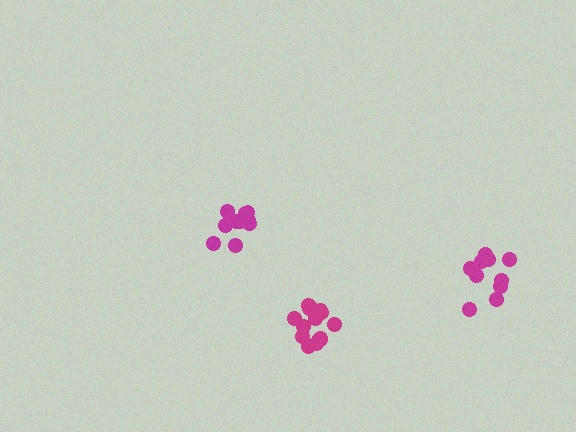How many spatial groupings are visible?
There are 3 spatial groupings.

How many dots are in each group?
Group 1: 11 dots, Group 2: 10 dots, Group 3: 15 dots (36 total).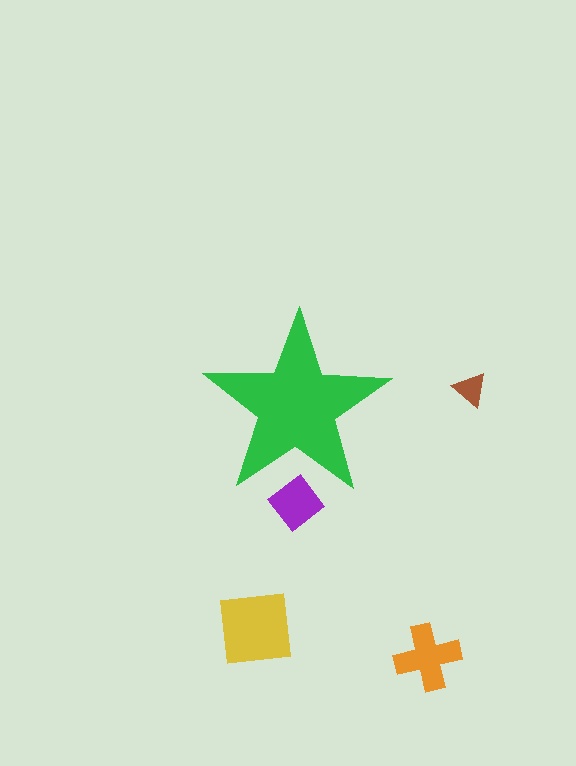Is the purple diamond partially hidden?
Yes, the purple diamond is partially hidden behind the green star.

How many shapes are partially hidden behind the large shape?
1 shape is partially hidden.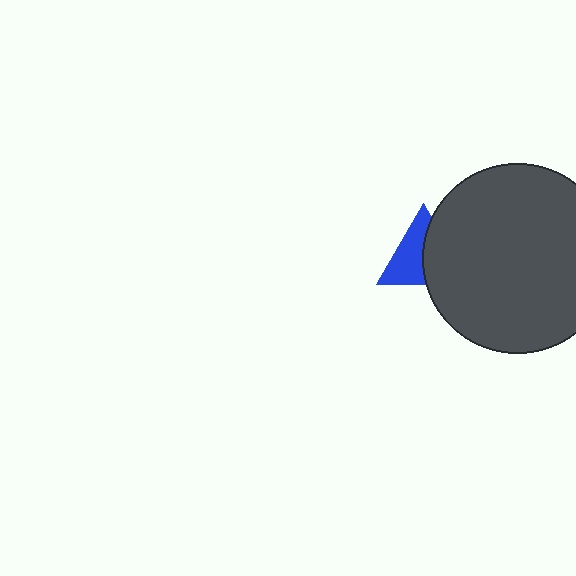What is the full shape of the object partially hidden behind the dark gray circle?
The partially hidden object is a blue triangle.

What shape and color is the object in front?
The object in front is a dark gray circle.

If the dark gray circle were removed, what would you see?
You would see the complete blue triangle.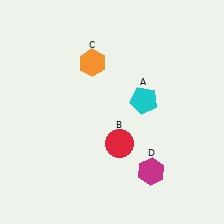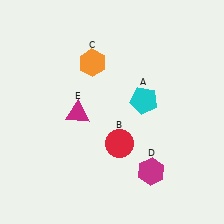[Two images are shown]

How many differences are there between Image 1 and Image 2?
There is 1 difference between the two images.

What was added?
A magenta triangle (E) was added in Image 2.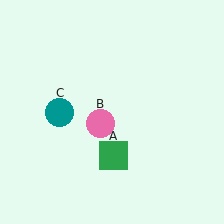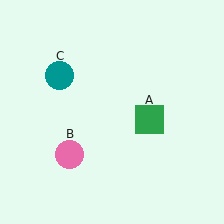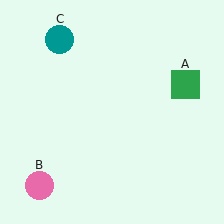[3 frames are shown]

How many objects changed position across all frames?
3 objects changed position: green square (object A), pink circle (object B), teal circle (object C).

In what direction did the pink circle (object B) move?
The pink circle (object B) moved down and to the left.